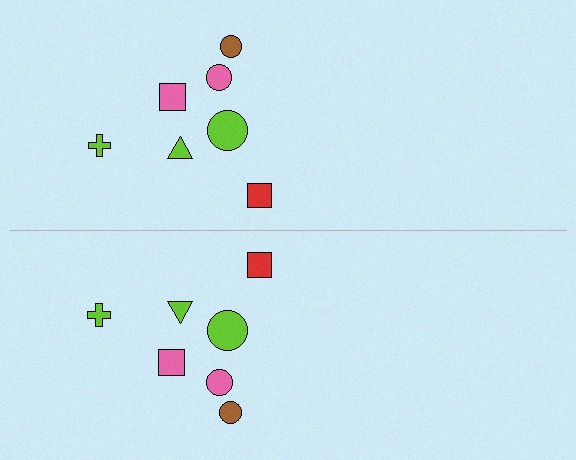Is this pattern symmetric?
Yes, this pattern has bilateral (reflection) symmetry.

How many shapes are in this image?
There are 14 shapes in this image.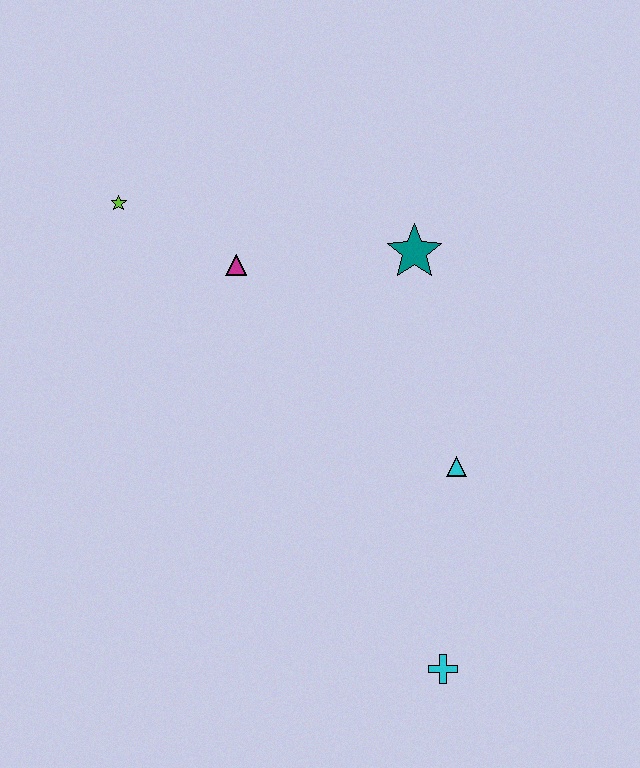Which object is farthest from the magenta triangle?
The cyan cross is farthest from the magenta triangle.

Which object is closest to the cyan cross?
The cyan triangle is closest to the cyan cross.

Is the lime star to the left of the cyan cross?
Yes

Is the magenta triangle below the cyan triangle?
No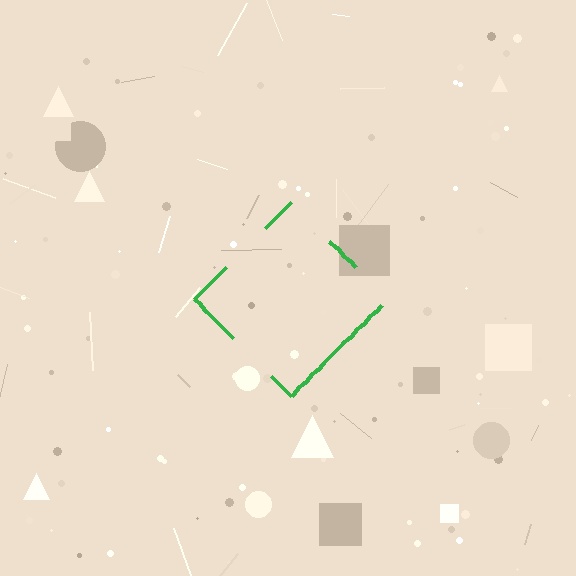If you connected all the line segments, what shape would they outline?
They would outline a diamond.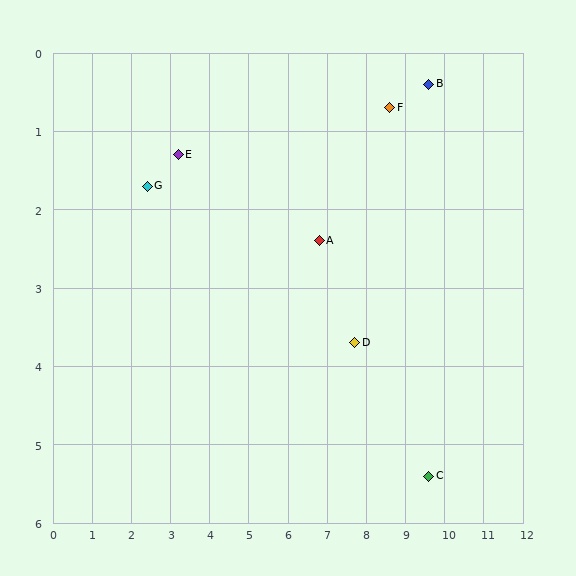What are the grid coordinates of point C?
Point C is at approximately (9.6, 5.4).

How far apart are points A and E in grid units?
Points A and E are about 3.8 grid units apart.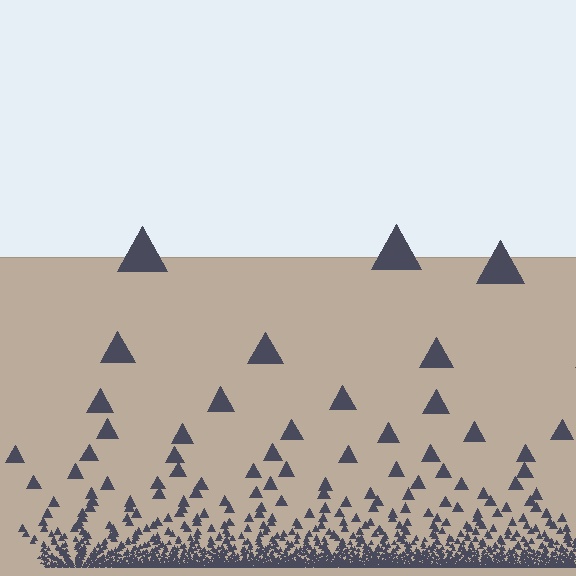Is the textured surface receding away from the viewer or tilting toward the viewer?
The surface appears to tilt toward the viewer. Texture elements get larger and sparser toward the top.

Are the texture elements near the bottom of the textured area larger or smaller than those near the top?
Smaller. The gradient is inverted — elements near the bottom are smaller and denser.